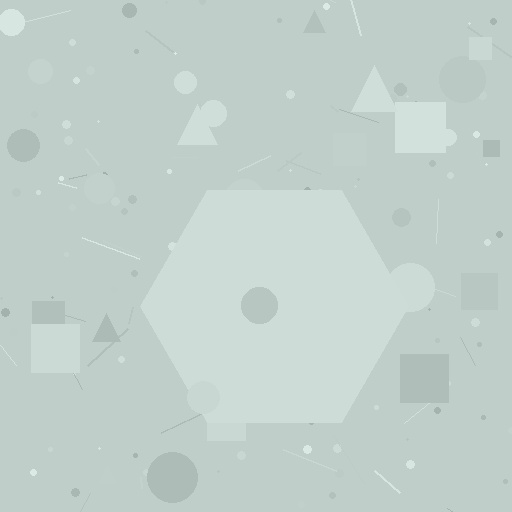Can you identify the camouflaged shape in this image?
The camouflaged shape is a hexagon.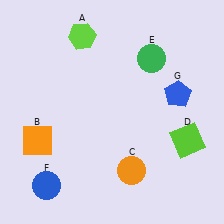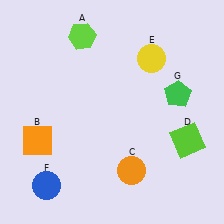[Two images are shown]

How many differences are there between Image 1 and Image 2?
There are 2 differences between the two images.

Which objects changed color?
E changed from green to yellow. G changed from blue to green.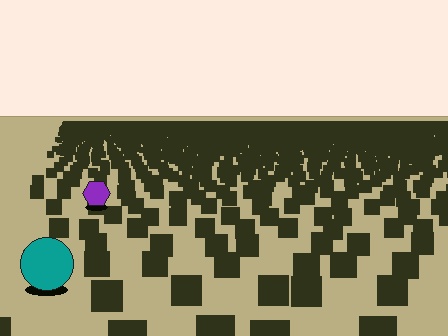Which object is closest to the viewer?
The teal circle is closest. The texture marks near it are larger and more spread out.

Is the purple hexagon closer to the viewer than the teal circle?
No. The teal circle is closer — you can tell from the texture gradient: the ground texture is coarser near it.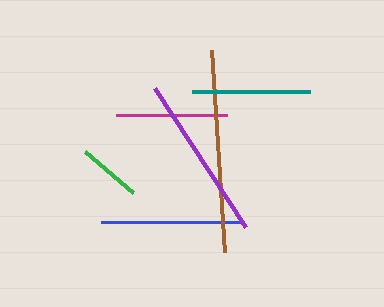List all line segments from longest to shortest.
From longest to shortest: brown, purple, blue, teal, magenta, green.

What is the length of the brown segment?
The brown segment is approximately 202 pixels long.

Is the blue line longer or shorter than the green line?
The blue line is longer than the green line.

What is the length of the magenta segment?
The magenta segment is approximately 110 pixels long.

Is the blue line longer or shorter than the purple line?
The purple line is longer than the blue line.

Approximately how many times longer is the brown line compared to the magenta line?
The brown line is approximately 1.8 times the length of the magenta line.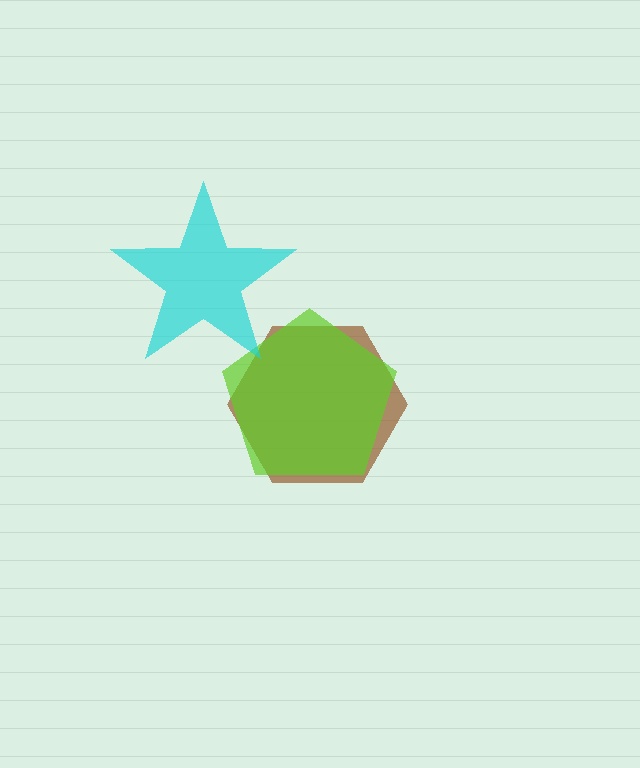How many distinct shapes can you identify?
There are 3 distinct shapes: a brown hexagon, a lime pentagon, a cyan star.